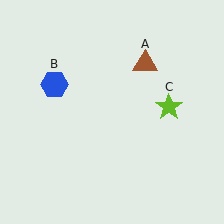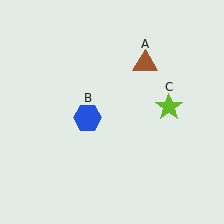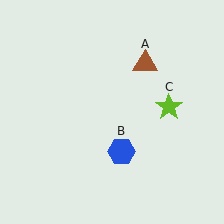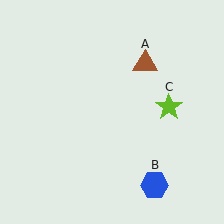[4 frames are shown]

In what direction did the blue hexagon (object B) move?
The blue hexagon (object B) moved down and to the right.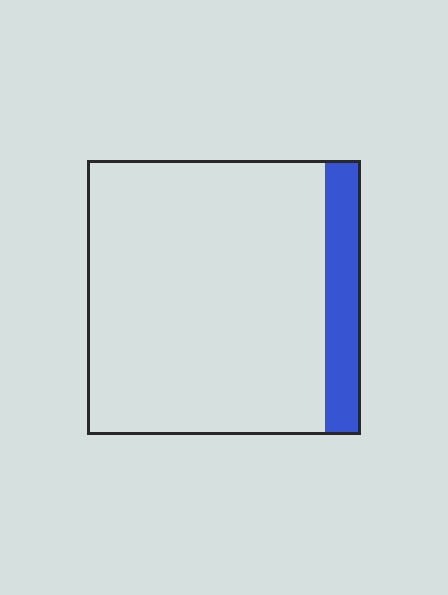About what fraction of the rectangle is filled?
About one eighth (1/8).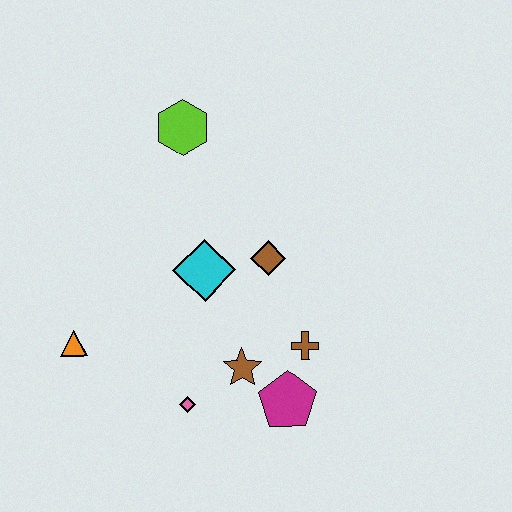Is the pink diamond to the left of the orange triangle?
No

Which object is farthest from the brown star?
The lime hexagon is farthest from the brown star.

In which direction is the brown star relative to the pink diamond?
The brown star is to the right of the pink diamond.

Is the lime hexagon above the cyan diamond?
Yes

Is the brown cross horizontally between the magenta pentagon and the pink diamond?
No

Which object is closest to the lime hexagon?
The cyan diamond is closest to the lime hexagon.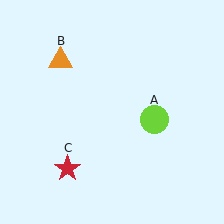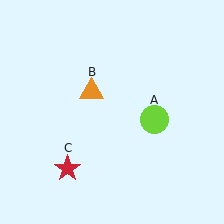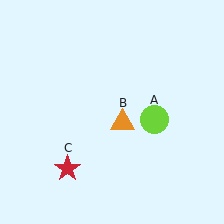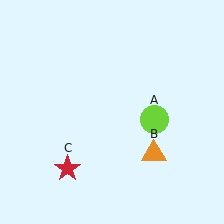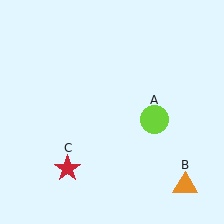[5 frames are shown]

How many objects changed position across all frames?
1 object changed position: orange triangle (object B).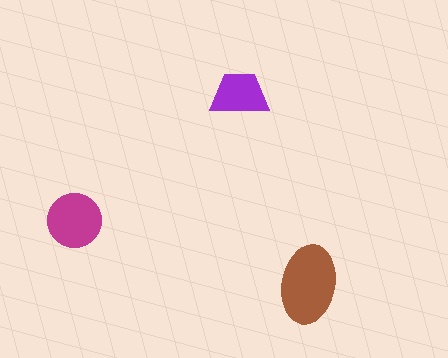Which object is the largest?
The brown ellipse.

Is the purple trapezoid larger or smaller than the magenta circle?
Smaller.